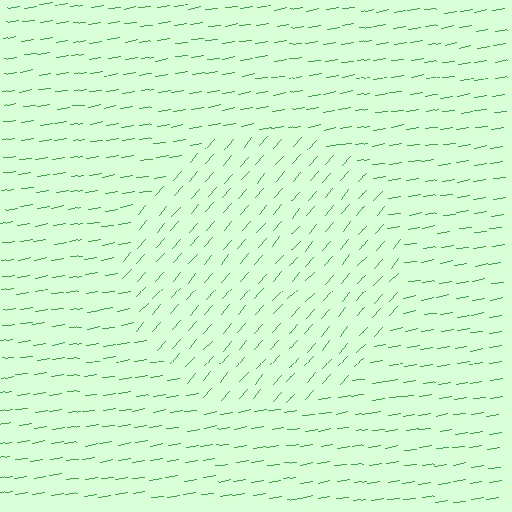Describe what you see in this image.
The image is filled with small green line segments. A circle region in the image has lines oriented differently from the surrounding lines, creating a visible texture boundary.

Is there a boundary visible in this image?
Yes, there is a texture boundary formed by a change in line orientation.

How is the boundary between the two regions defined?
The boundary is defined purely by a change in line orientation (approximately 40 degrees difference). All lines are the same color and thickness.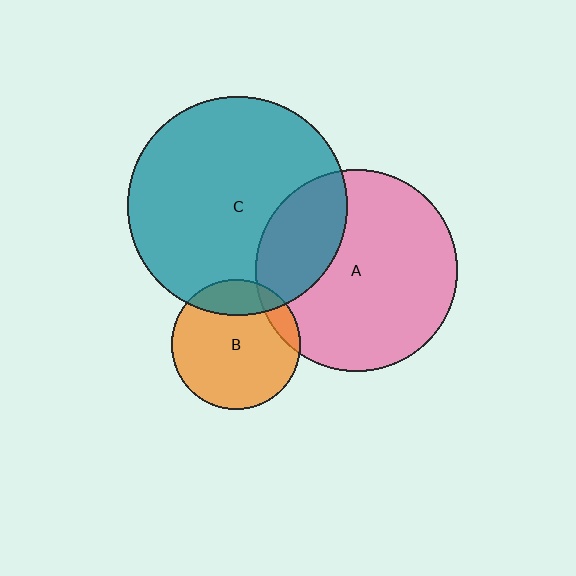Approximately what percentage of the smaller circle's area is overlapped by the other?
Approximately 25%.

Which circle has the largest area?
Circle C (teal).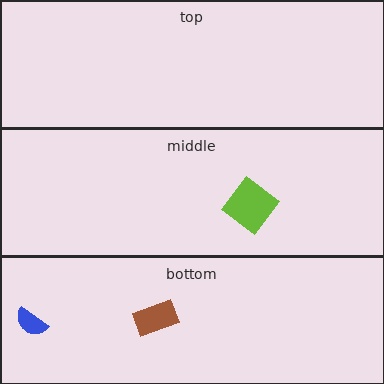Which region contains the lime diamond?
The middle region.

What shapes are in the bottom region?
The brown rectangle, the blue semicircle.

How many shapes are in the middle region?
1.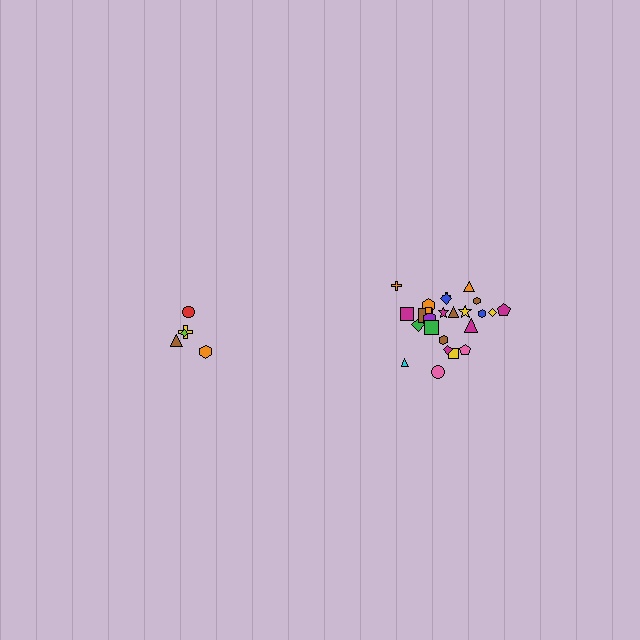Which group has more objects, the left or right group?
The right group.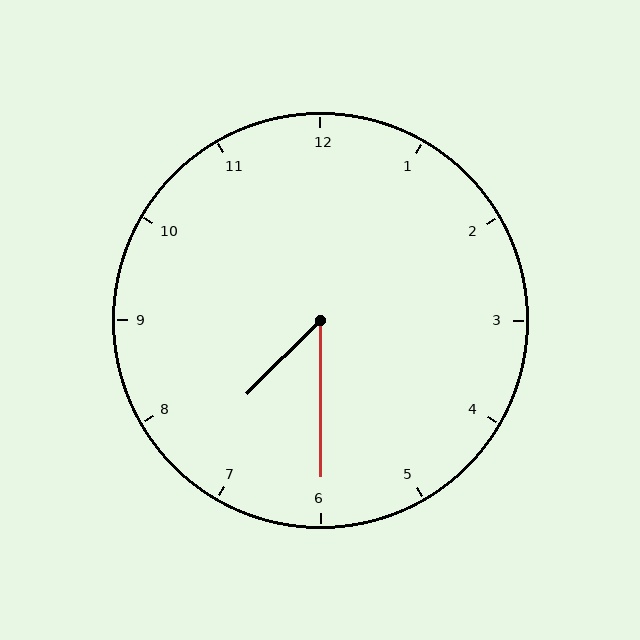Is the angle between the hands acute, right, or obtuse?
It is acute.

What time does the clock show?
7:30.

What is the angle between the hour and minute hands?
Approximately 45 degrees.